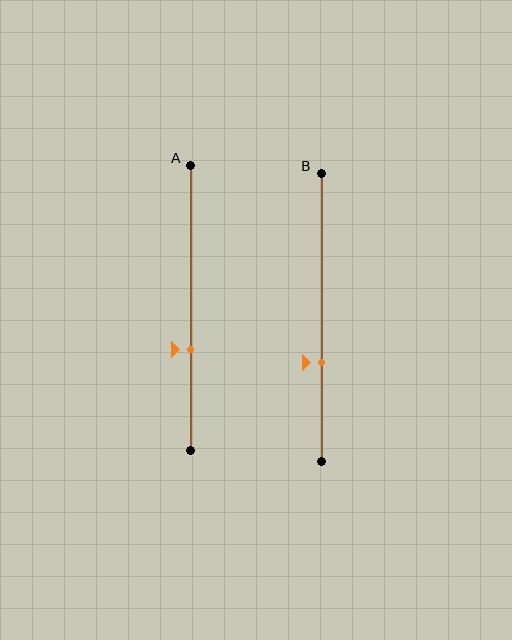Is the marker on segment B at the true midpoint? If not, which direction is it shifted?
No, the marker on segment B is shifted downward by about 16% of the segment length.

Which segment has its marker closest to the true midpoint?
Segment A has its marker closest to the true midpoint.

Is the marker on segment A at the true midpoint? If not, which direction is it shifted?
No, the marker on segment A is shifted downward by about 15% of the segment length.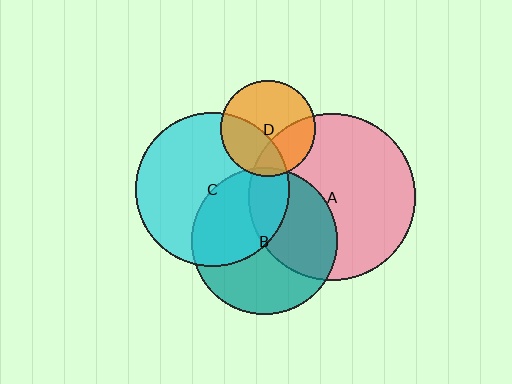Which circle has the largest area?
Circle A (pink).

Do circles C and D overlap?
Yes.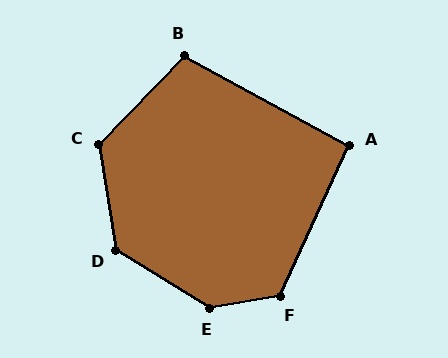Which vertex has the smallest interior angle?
A, at approximately 94 degrees.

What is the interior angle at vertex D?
Approximately 131 degrees (obtuse).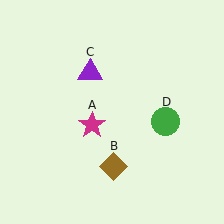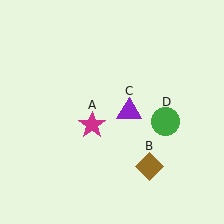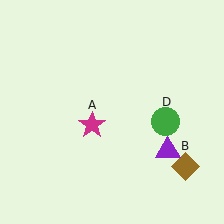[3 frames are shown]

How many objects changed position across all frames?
2 objects changed position: brown diamond (object B), purple triangle (object C).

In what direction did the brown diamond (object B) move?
The brown diamond (object B) moved right.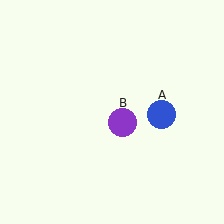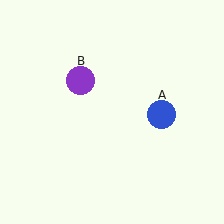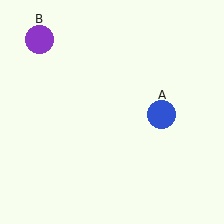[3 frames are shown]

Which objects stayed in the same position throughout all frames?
Blue circle (object A) remained stationary.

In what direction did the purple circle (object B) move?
The purple circle (object B) moved up and to the left.